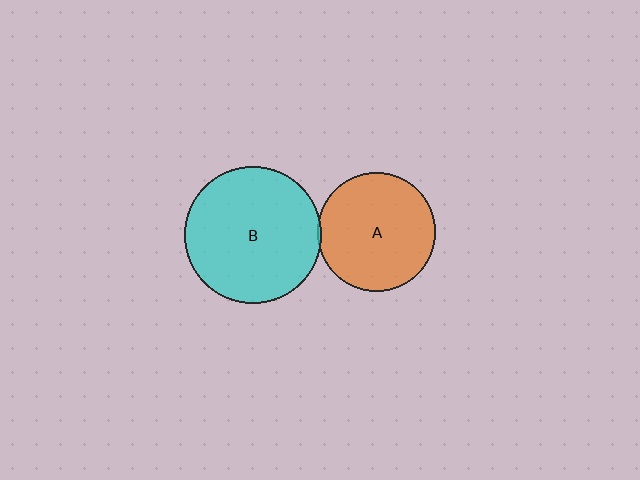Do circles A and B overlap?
Yes.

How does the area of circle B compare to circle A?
Approximately 1.3 times.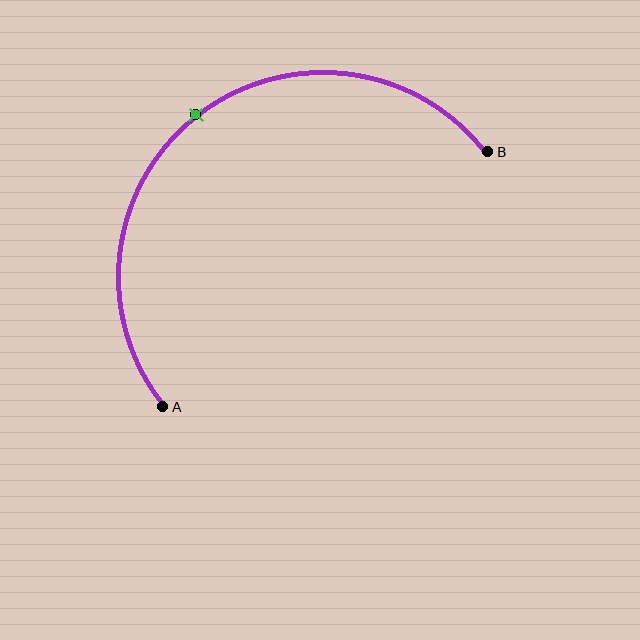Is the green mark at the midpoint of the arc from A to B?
Yes. The green mark lies on the arc at equal arc-length from both A and B — it is the arc midpoint.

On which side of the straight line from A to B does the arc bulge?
The arc bulges above and to the left of the straight line connecting A and B.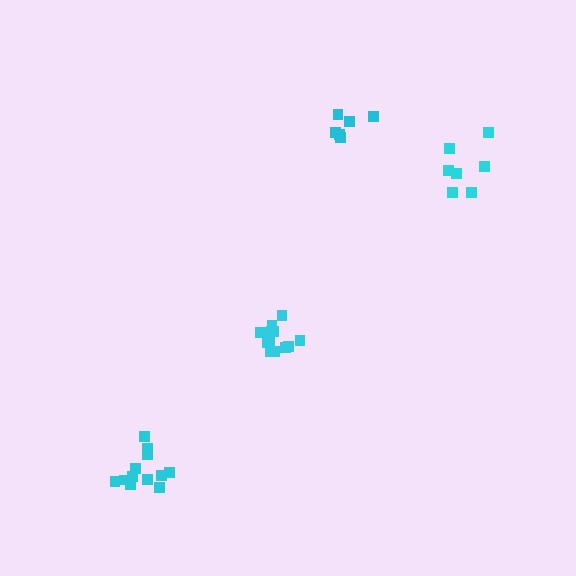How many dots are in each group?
Group 1: 12 dots, Group 2: 7 dots, Group 3: 12 dots, Group 4: 6 dots (37 total).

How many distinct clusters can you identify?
There are 4 distinct clusters.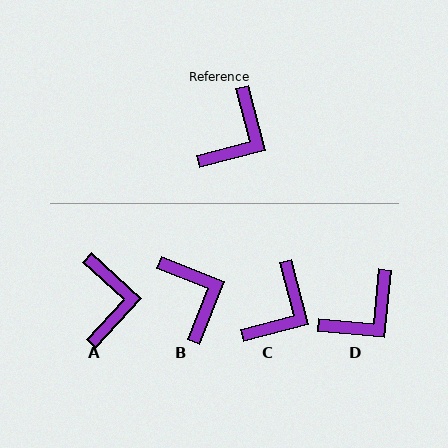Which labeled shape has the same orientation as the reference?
C.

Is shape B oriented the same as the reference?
No, it is off by about 53 degrees.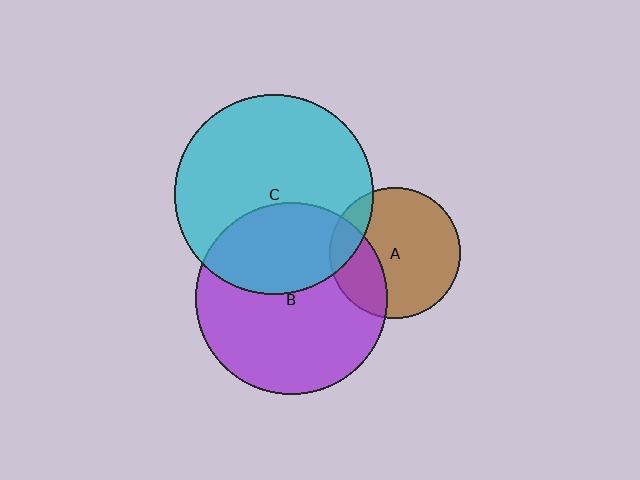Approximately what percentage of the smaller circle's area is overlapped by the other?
Approximately 30%.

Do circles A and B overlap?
Yes.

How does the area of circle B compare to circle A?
Approximately 2.2 times.